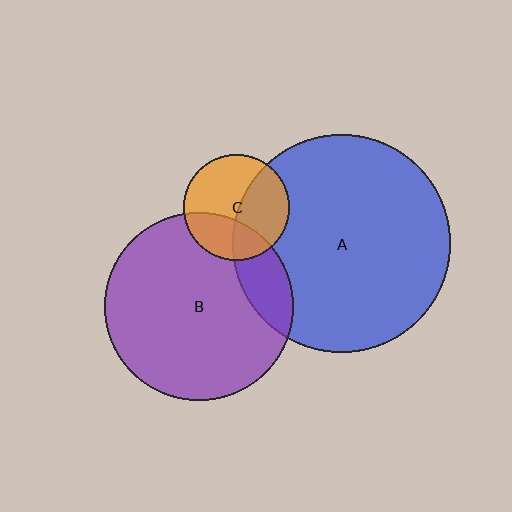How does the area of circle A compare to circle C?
Approximately 4.2 times.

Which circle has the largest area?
Circle A (blue).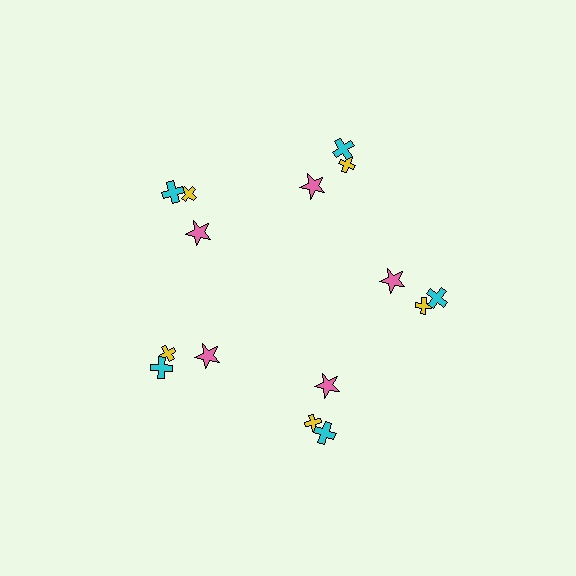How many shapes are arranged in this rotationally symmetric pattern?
There are 15 shapes, arranged in 5 groups of 3.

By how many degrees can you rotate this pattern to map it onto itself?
The pattern maps onto itself every 72 degrees of rotation.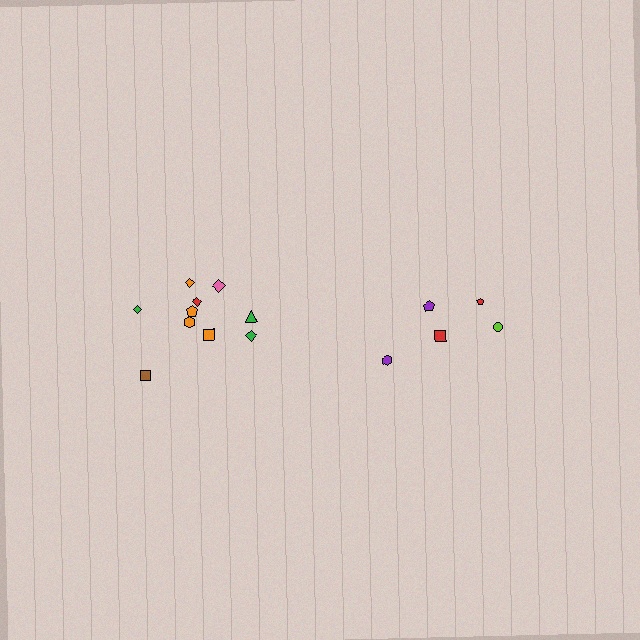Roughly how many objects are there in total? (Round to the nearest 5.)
Roughly 15 objects in total.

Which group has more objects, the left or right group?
The left group.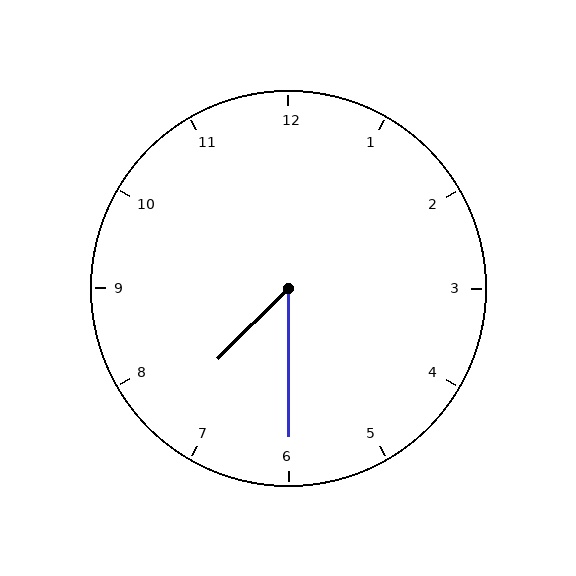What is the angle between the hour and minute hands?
Approximately 45 degrees.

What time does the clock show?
7:30.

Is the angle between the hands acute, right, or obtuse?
It is acute.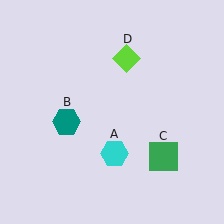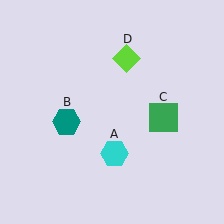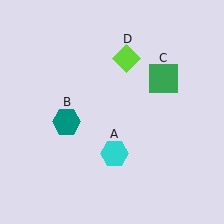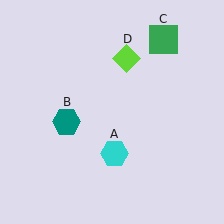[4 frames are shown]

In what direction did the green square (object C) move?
The green square (object C) moved up.